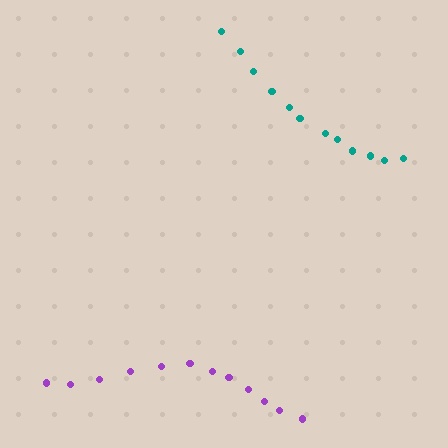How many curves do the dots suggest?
There are 2 distinct paths.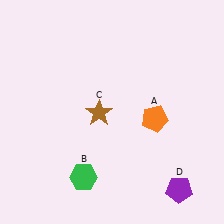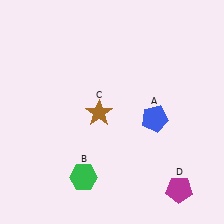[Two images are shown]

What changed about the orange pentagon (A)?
In Image 1, A is orange. In Image 2, it changed to blue.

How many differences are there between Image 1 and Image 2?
There are 2 differences between the two images.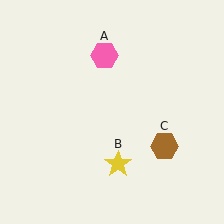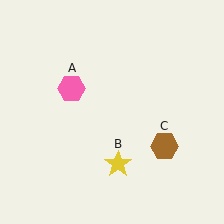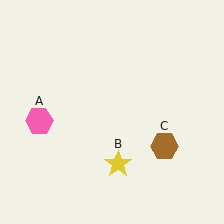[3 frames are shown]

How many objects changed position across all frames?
1 object changed position: pink hexagon (object A).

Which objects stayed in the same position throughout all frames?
Yellow star (object B) and brown hexagon (object C) remained stationary.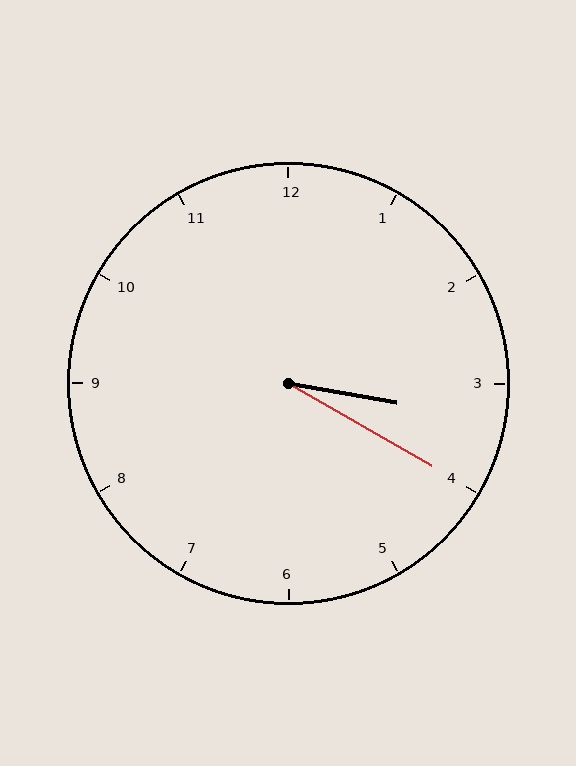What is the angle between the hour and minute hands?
Approximately 20 degrees.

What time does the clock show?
3:20.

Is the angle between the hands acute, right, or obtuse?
It is acute.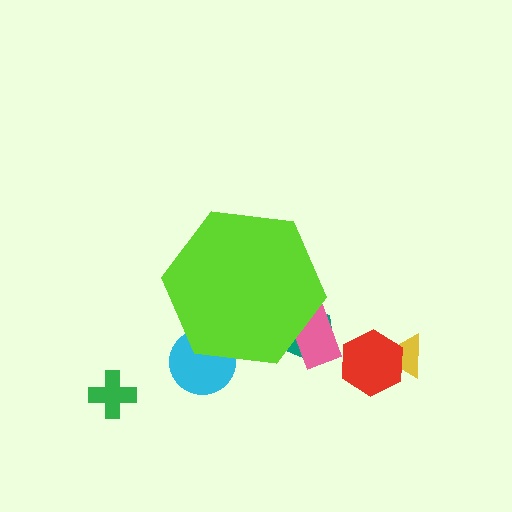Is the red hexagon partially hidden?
No, the red hexagon is fully visible.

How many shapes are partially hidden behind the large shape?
3 shapes are partially hidden.